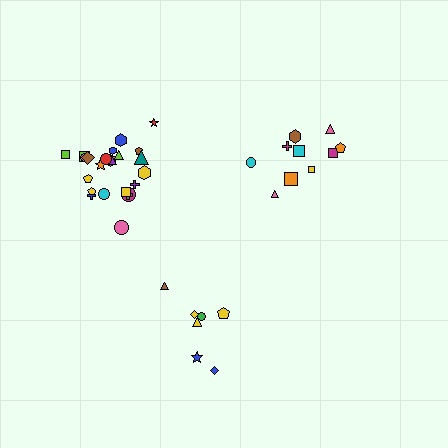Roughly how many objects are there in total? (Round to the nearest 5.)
Roughly 40 objects in total.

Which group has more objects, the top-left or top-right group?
The top-left group.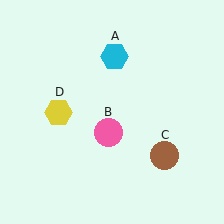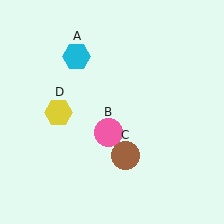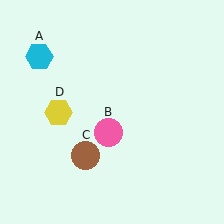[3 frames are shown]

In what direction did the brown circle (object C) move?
The brown circle (object C) moved left.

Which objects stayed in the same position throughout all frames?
Pink circle (object B) and yellow hexagon (object D) remained stationary.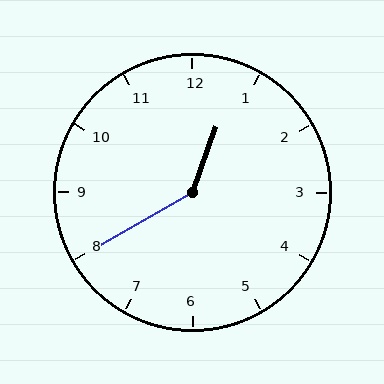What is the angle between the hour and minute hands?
Approximately 140 degrees.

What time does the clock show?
12:40.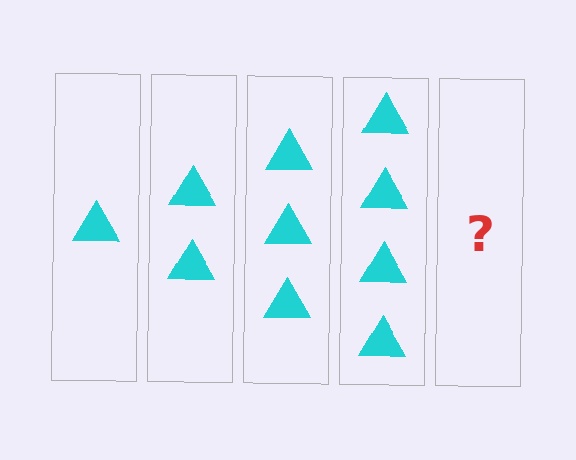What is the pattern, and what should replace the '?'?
The pattern is that each step adds one more triangle. The '?' should be 5 triangles.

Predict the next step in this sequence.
The next step is 5 triangles.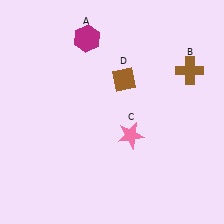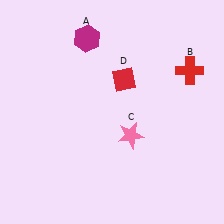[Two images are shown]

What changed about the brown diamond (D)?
In Image 1, D is brown. In Image 2, it changed to red.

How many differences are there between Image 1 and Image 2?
There are 2 differences between the two images.